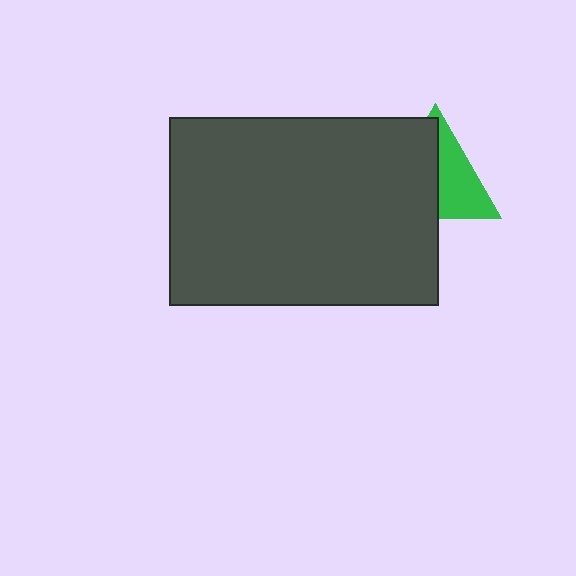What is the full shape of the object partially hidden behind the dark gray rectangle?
The partially hidden object is a green triangle.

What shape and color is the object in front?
The object in front is a dark gray rectangle.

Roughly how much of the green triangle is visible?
About half of it is visible (roughly 45%).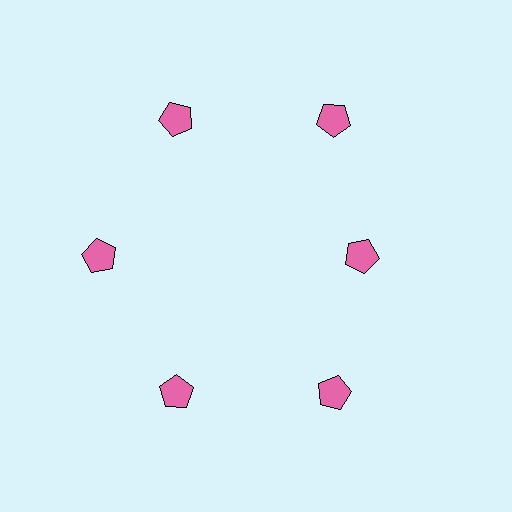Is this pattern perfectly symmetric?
No. The 6 pink pentagons are arranged in a ring, but one element near the 3 o'clock position is pulled inward toward the center, breaking the 6-fold rotational symmetry.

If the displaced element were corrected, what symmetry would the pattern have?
It would have 6-fold rotational symmetry — the pattern would map onto itself every 60 degrees.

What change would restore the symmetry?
The symmetry would be restored by moving it outward, back onto the ring so that all 6 pentagons sit at equal angles and equal distance from the center.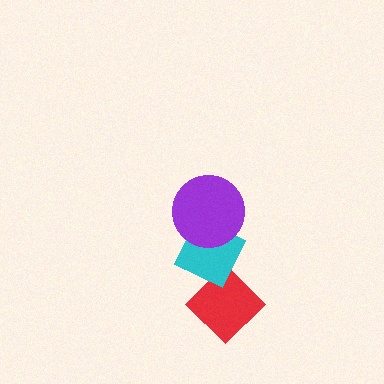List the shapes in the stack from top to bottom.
From top to bottom: the purple circle, the cyan diamond, the red diamond.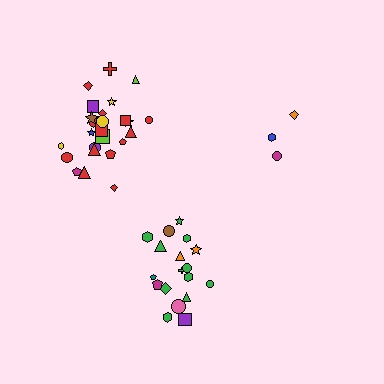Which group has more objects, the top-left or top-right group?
The top-left group.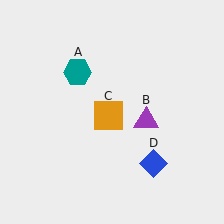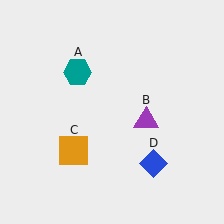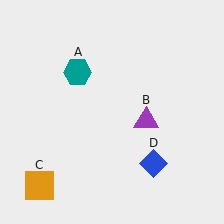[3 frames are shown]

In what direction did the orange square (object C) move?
The orange square (object C) moved down and to the left.